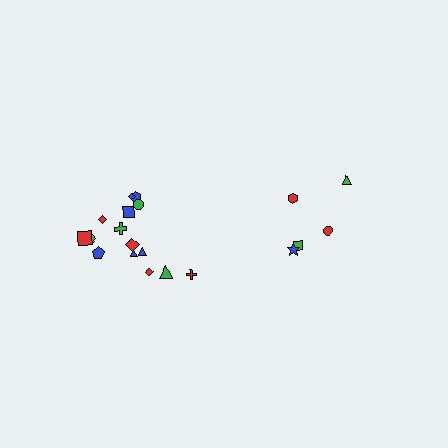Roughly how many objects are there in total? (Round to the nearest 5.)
Roughly 20 objects in total.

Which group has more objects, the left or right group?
The left group.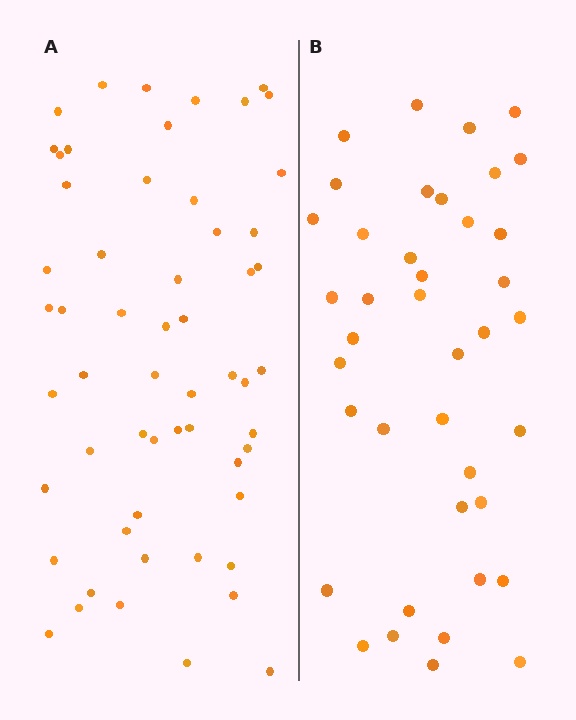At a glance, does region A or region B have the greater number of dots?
Region A (the left region) has more dots.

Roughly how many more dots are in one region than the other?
Region A has approximately 15 more dots than region B.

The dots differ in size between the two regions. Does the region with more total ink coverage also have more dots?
No. Region B has more total ink coverage because its dots are larger, but region A actually contains more individual dots. Total area can be misleading — the number of items is what matters here.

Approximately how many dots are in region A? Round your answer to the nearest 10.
About 60 dots. (The exact count is 57, which rounds to 60.)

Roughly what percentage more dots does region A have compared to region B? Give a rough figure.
About 40% more.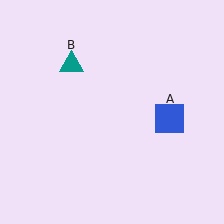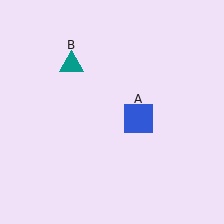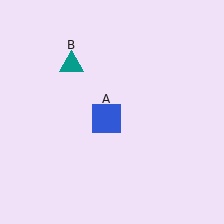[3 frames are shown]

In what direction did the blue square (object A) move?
The blue square (object A) moved left.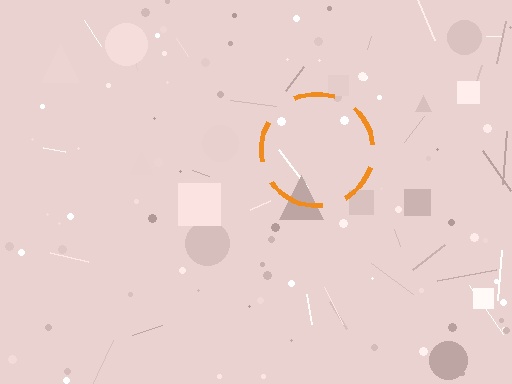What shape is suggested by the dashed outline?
The dashed outline suggests a circle.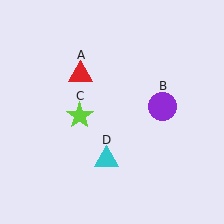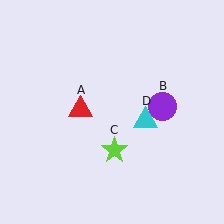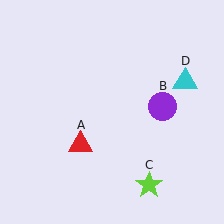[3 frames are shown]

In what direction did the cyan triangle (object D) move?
The cyan triangle (object D) moved up and to the right.